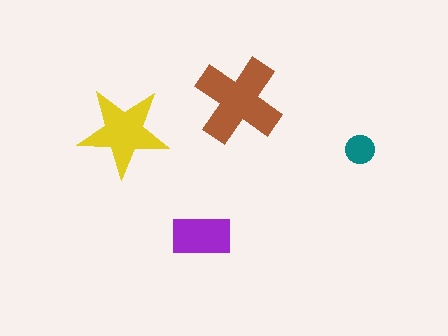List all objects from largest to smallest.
The brown cross, the yellow star, the purple rectangle, the teal circle.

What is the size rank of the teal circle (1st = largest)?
4th.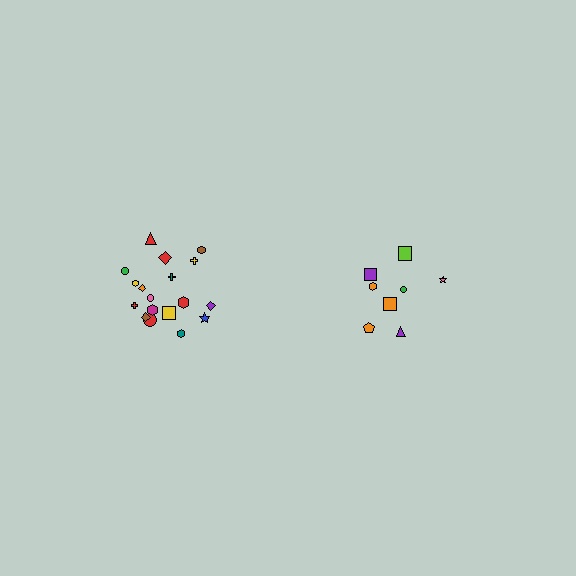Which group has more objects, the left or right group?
The left group.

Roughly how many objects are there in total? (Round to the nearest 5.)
Roughly 25 objects in total.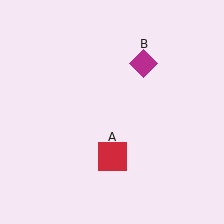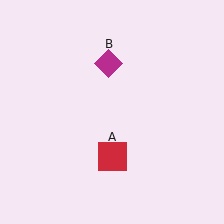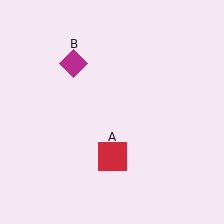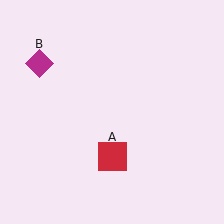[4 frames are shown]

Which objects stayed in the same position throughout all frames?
Red square (object A) remained stationary.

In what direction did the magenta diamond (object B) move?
The magenta diamond (object B) moved left.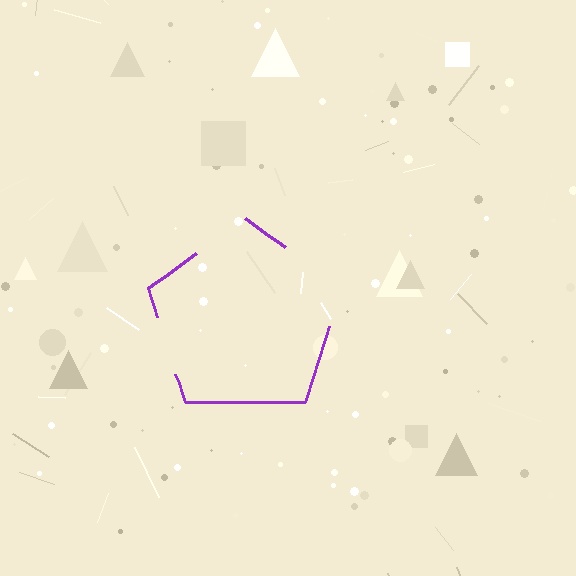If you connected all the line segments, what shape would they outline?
They would outline a pentagon.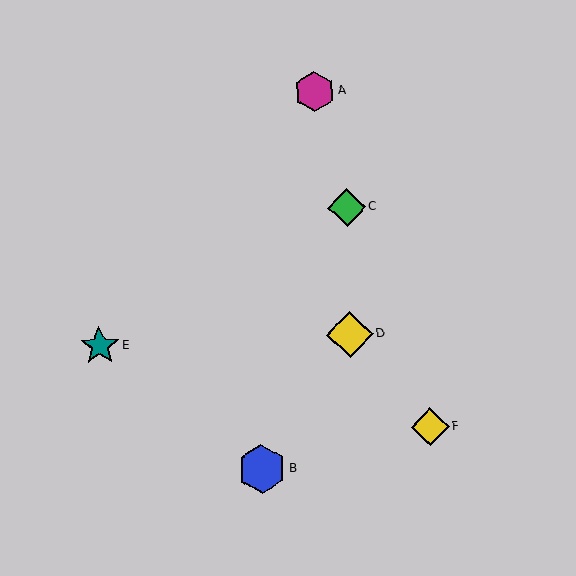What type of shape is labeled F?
Shape F is a yellow diamond.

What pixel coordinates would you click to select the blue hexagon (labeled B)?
Click at (262, 469) to select the blue hexagon B.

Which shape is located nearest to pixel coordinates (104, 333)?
The teal star (labeled E) at (100, 346) is nearest to that location.